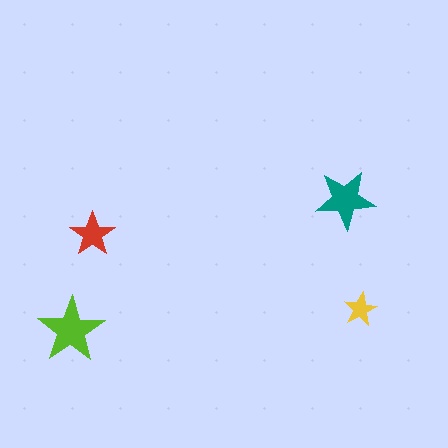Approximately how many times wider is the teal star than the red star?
About 1.5 times wider.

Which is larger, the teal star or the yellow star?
The teal one.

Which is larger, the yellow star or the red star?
The red one.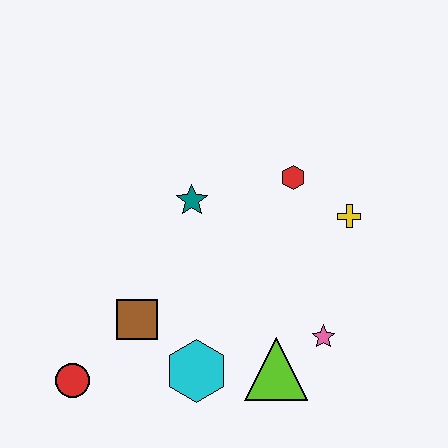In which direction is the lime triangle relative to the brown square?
The lime triangle is to the right of the brown square.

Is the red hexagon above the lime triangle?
Yes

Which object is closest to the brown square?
The cyan hexagon is closest to the brown square.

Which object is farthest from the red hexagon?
The red circle is farthest from the red hexagon.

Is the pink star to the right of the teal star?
Yes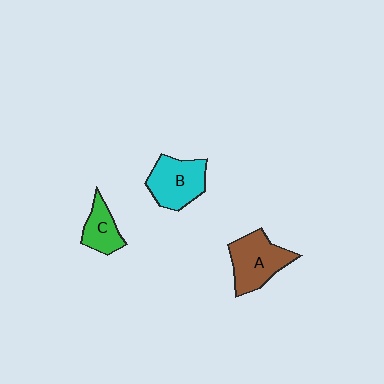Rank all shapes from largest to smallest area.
From largest to smallest: A (brown), B (cyan), C (green).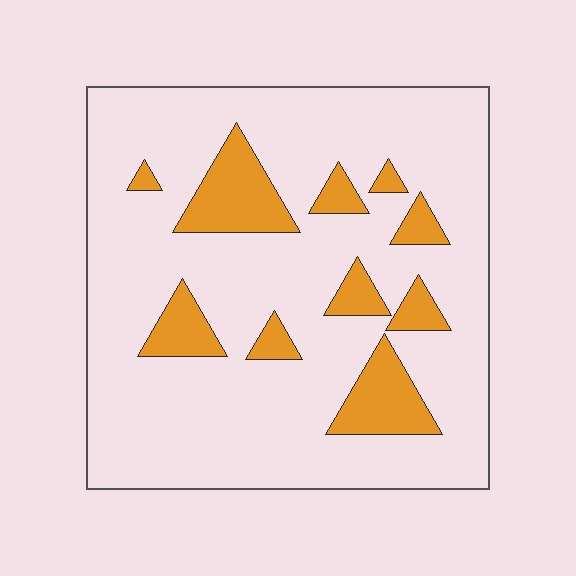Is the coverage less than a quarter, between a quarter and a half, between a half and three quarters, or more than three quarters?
Less than a quarter.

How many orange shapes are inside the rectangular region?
10.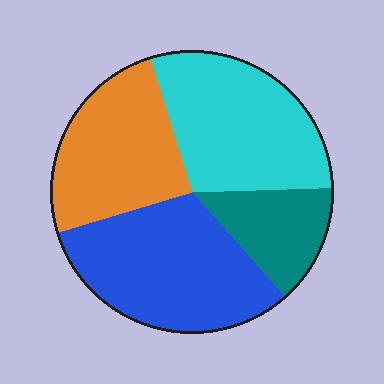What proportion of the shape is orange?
Orange takes up between a quarter and a half of the shape.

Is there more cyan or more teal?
Cyan.